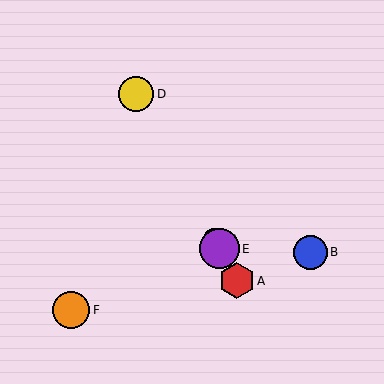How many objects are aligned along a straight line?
4 objects (A, C, D, E) are aligned along a straight line.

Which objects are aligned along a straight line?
Objects A, C, D, E are aligned along a straight line.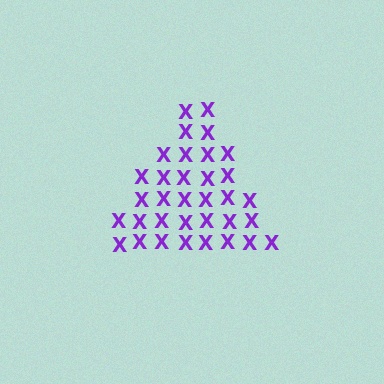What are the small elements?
The small elements are letter X's.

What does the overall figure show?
The overall figure shows a triangle.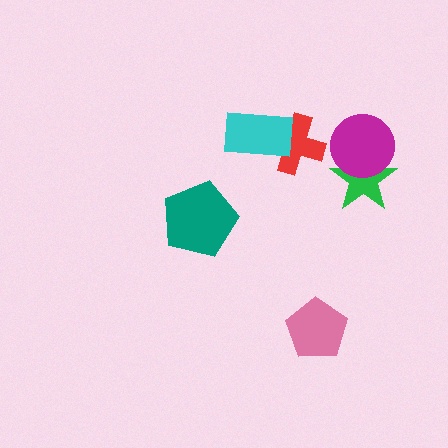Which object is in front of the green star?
The magenta circle is in front of the green star.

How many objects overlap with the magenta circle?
1 object overlaps with the magenta circle.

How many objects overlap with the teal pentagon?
0 objects overlap with the teal pentagon.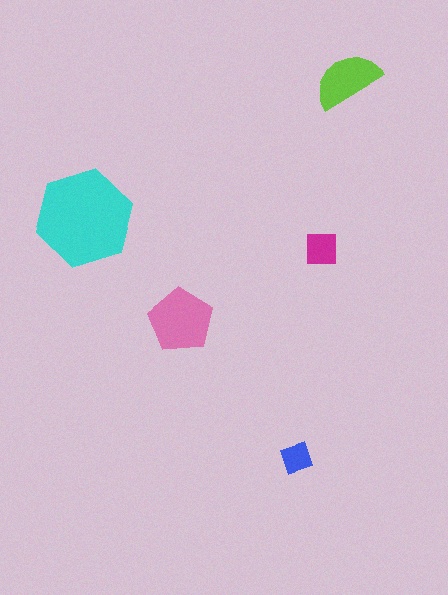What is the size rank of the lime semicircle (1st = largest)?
3rd.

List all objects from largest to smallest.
The cyan hexagon, the pink pentagon, the lime semicircle, the magenta square, the blue diamond.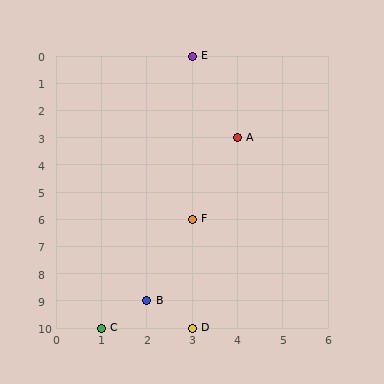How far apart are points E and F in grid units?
Points E and F are 6 rows apart.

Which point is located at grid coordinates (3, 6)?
Point F is at (3, 6).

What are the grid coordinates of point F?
Point F is at grid coordinates (3, 6).